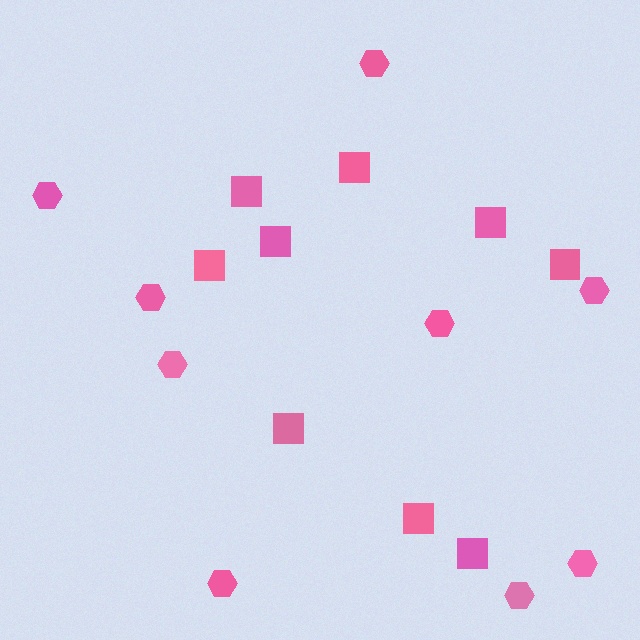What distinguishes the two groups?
There are 2 groups: one group of hexagons (9) and one group of squares (9).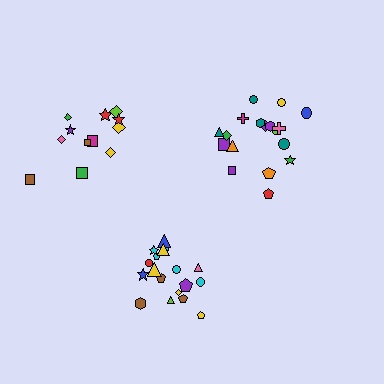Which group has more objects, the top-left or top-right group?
The top-right group.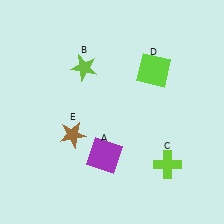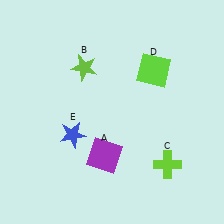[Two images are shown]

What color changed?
The star (E) changed from brown in Image 1 to blue in Image 2.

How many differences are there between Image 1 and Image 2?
There is 1 difference between the two images.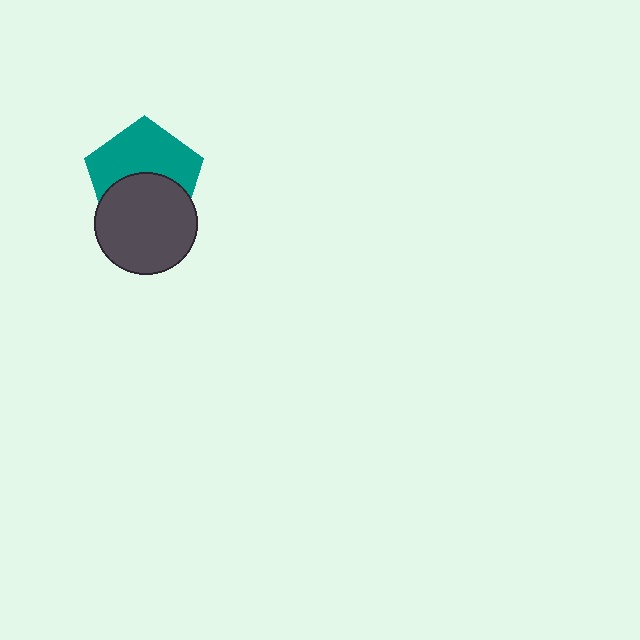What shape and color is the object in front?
The object in front is a dark gray circle.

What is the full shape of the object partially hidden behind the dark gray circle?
The partially hidden object is a teal pentagon.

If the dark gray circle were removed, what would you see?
You would see the complete teal pentagon.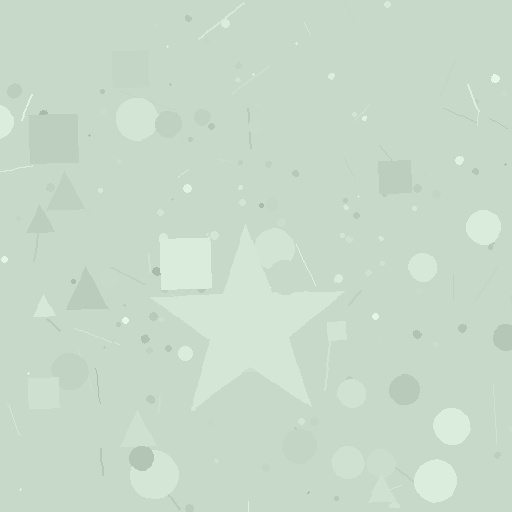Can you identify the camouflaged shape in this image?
The camouflaged shape is a star.